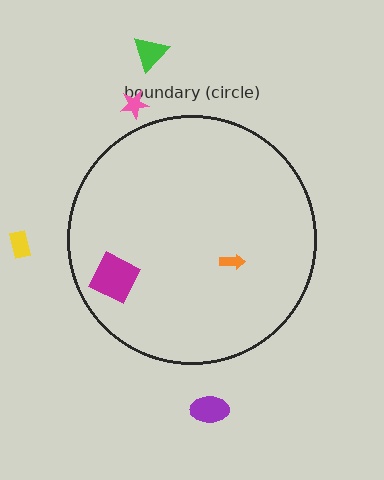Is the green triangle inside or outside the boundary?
Outside.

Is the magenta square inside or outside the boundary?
Inside.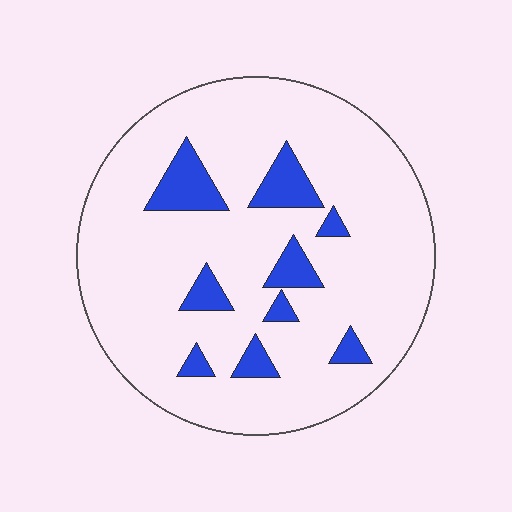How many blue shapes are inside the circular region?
9.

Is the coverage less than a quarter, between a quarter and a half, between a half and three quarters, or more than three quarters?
Less than a quarter.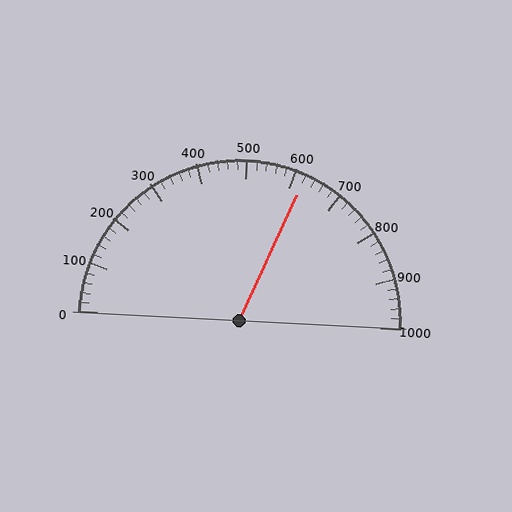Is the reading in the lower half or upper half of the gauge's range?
The reading is in the upper half of the range (0 to 1000).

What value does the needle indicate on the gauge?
The needle indicates approximately 620.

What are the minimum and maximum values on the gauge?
The gauge ranges from 0 to 1000.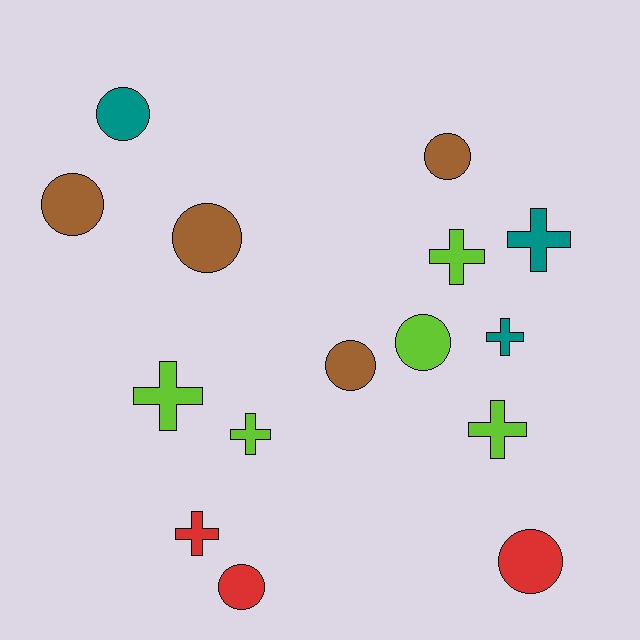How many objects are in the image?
There are 15 objects.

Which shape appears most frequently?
Circle, with 8 objects.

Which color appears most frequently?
Lime, with 5 objects.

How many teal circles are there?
There is 1 teal circle.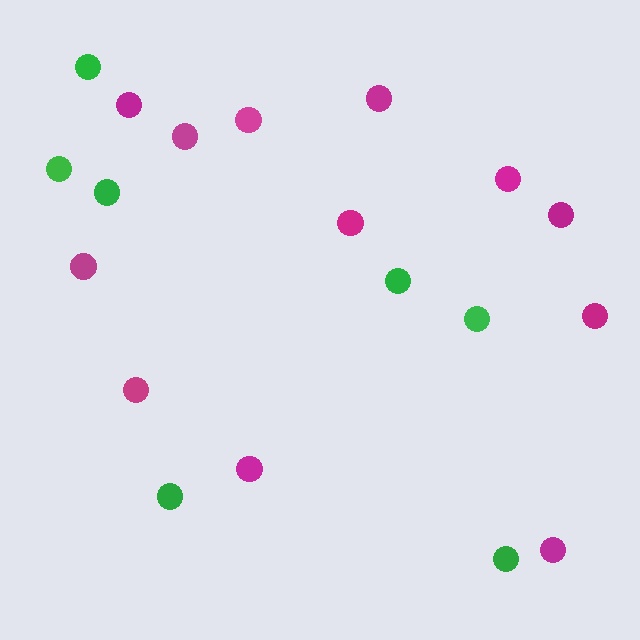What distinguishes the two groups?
There are 2 groups: one group of green circles (7) and one group of magenta circles (12).